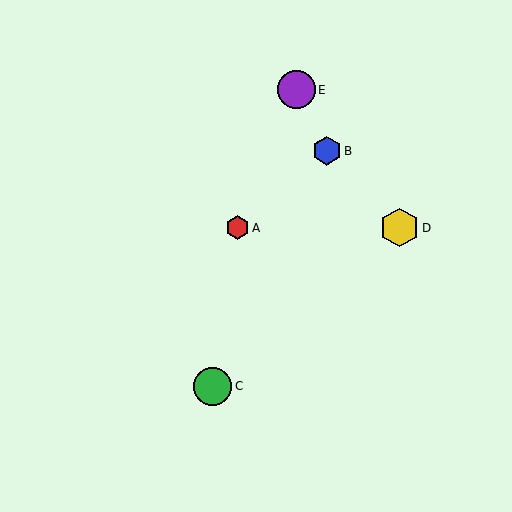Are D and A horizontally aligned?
Yes, both are at y≈228.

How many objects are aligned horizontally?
2 objects (A, D) are aligned horizontally.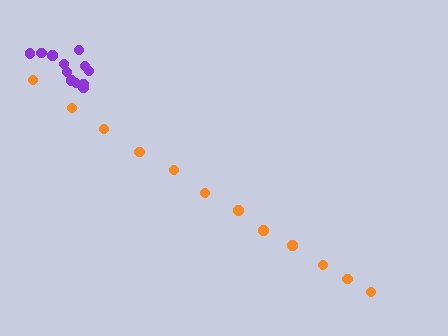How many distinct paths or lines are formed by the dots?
There are 2 distinct paths.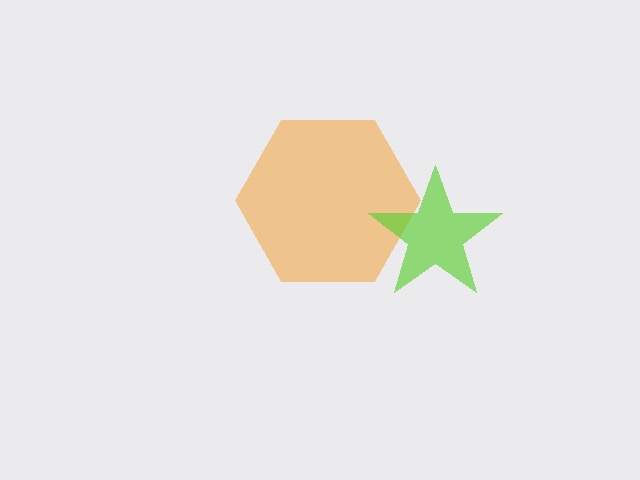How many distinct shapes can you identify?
There are 2 distinct shapes: an orange hexagon, a lime star.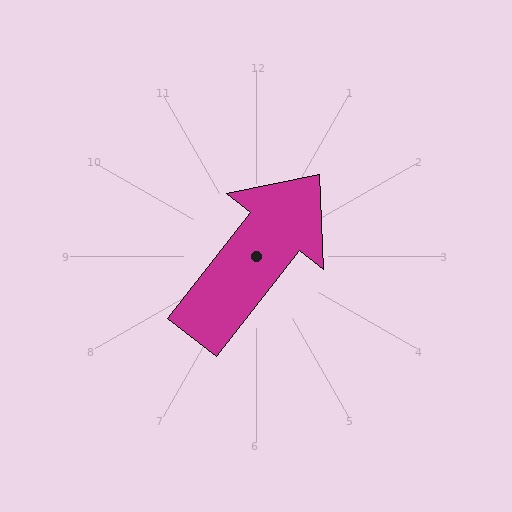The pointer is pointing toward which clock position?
Roughly 1 o'clock.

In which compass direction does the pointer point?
Northeast.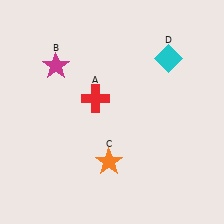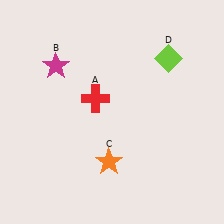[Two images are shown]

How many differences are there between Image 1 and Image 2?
There is 1 difference between the two images.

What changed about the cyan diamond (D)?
In Image 1, D is cyan. In Image 2, it changed to lime.